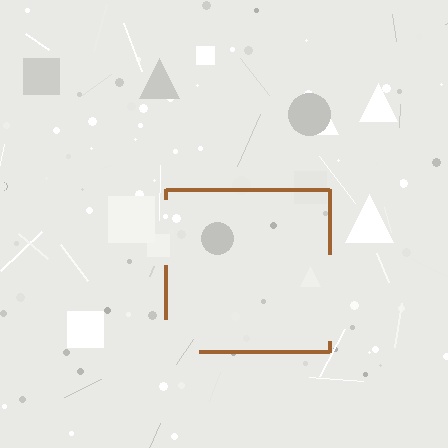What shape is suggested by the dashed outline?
The dashed outline suggests a square.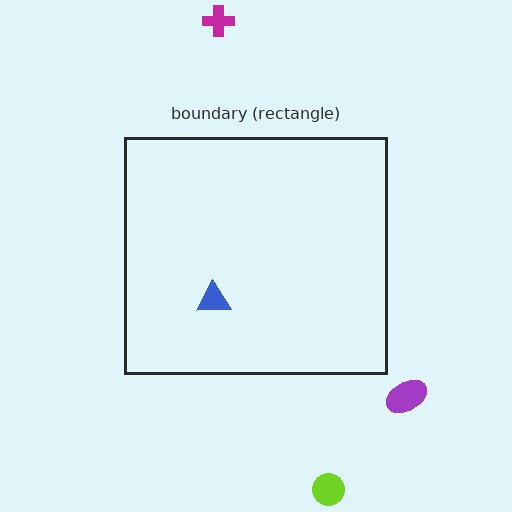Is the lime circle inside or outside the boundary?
Outside.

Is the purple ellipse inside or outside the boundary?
Outside.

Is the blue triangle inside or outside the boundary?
Inside.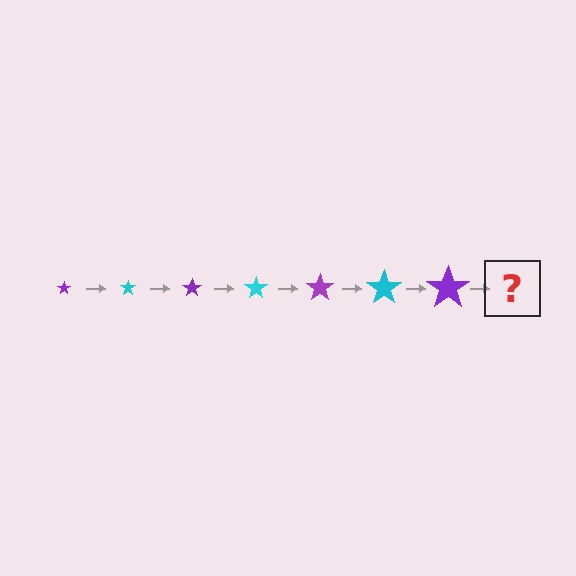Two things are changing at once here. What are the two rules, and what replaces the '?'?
The two rules are that the star grows larger each step and the color cycles through purple and cyan. The '?' should be a cyan star, larger than the previous one.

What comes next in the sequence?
The next element should be a cyan star, larger than the previous one.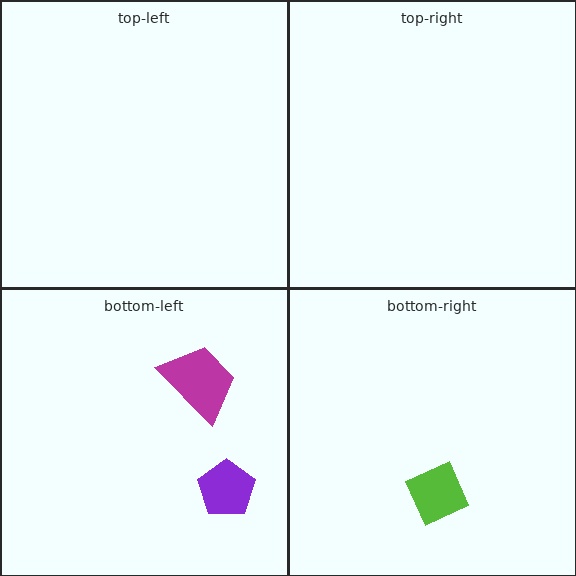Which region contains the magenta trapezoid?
The bottom-left region.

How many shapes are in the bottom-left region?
2.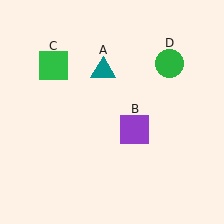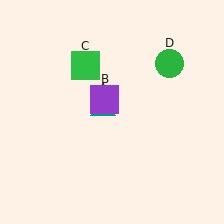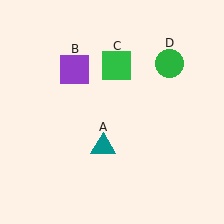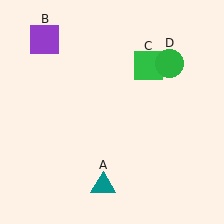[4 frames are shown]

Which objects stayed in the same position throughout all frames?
Green circle (object D) remained stationary.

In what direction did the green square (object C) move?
The green square (object C) moved right.